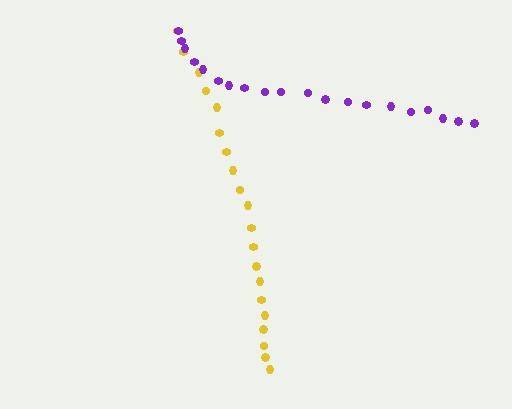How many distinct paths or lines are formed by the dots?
There are 2 distinct paths.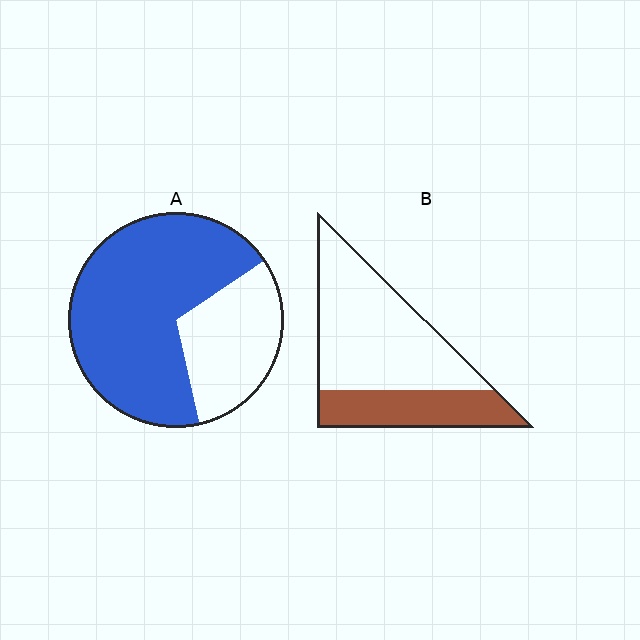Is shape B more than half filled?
No.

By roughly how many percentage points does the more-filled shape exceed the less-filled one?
By roughly 35 percentage points (A over B).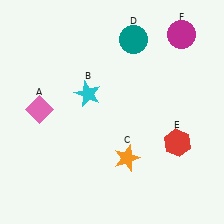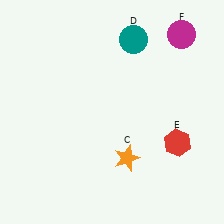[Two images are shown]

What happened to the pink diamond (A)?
The pink diamond (A) was removed in Image 2. It was in the top-left area of Image 1.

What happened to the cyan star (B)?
The cyan star (B) was removed in Image 2. It was in the top-left area of Image 1.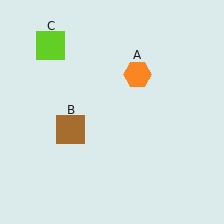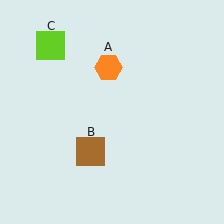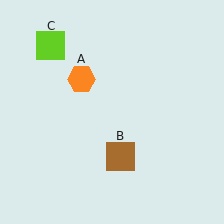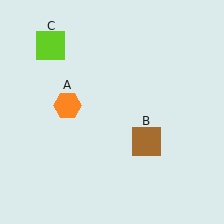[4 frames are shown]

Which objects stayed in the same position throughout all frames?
Lime square (object C) remained stationary.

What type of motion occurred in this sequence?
The orange hexagon (object A), brown square (object B) rotated counterclockwise around the center of the scene.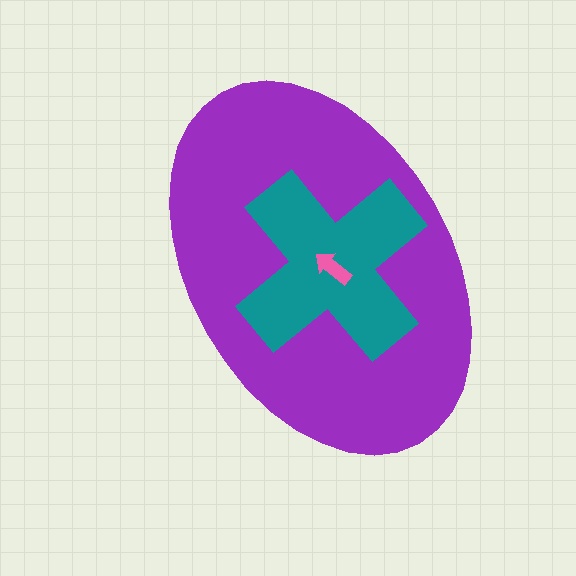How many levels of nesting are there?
3.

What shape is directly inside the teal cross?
The pink arrow.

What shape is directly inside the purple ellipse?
The teal cross.